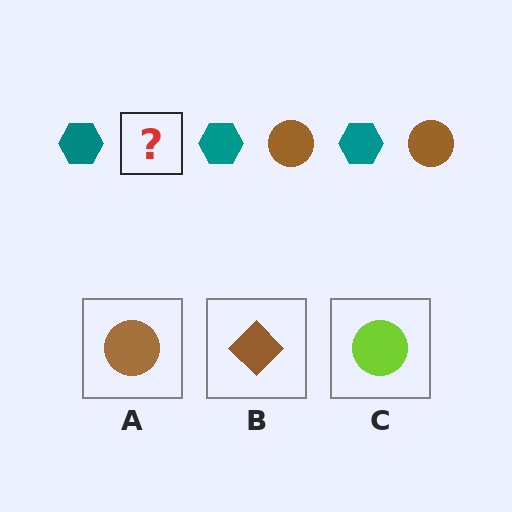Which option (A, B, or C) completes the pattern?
A.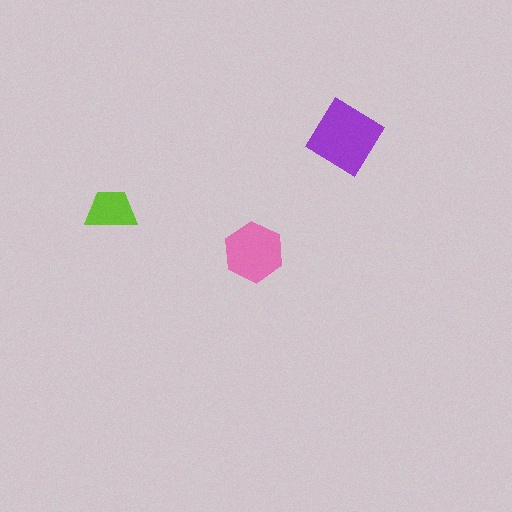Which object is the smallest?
The lime trapezoid.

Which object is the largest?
The purple diamond.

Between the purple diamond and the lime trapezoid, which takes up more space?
The purple diamond.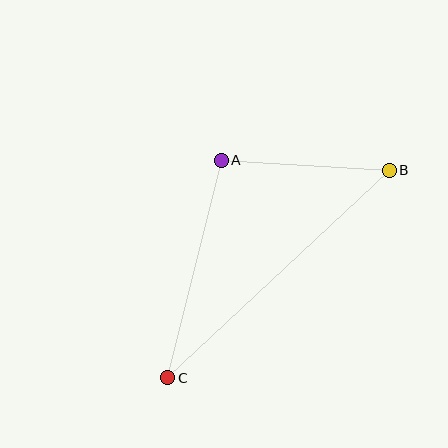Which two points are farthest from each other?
Points B and C are farthest from each other.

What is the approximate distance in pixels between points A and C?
The distance between A and C is approximately 224 pixels.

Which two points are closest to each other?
Points A and B are closest to each other.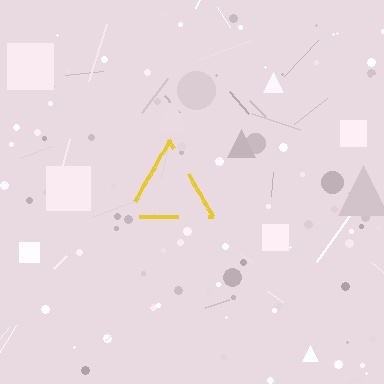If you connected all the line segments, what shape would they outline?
They would outline a triangle.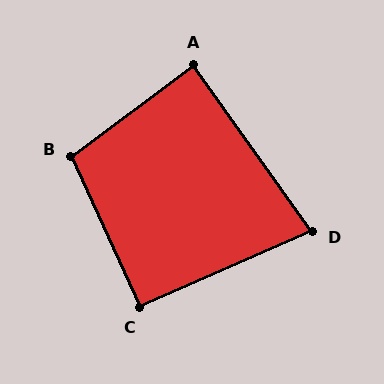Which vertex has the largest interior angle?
B, at approximately 102 degrees.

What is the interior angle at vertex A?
Approximately 89 degrees (approximately right).